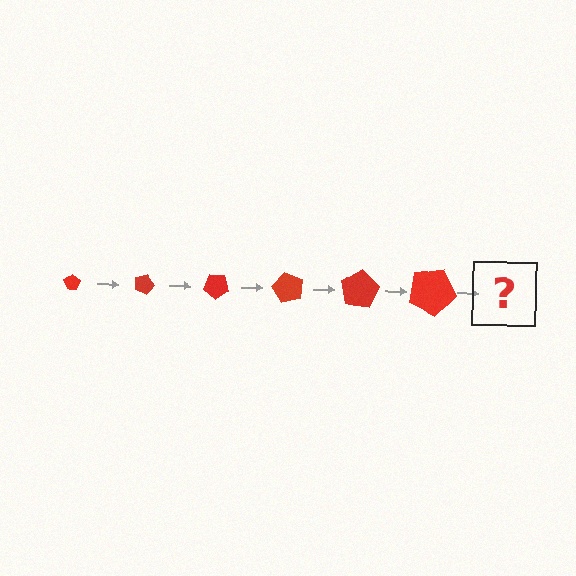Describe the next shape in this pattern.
It should be a pentagon, larger than the previous one and rotated 120 degrees from the start.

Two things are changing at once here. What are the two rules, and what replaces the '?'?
The two rules are that the pentagon grows larger each step and it rotates 20 degrees each step. The '?' should be a pentagon, larger than the previous one and rotated 120 degrees from the start.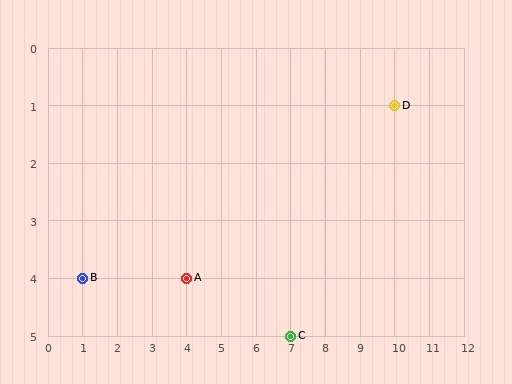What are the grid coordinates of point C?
Point C is at grid coordinates (7, 5).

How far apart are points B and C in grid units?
Points B and C are 6 columns and 1 row apart (about 6.1 grid units diagonally).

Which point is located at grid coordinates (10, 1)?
Point D is at (10, 1).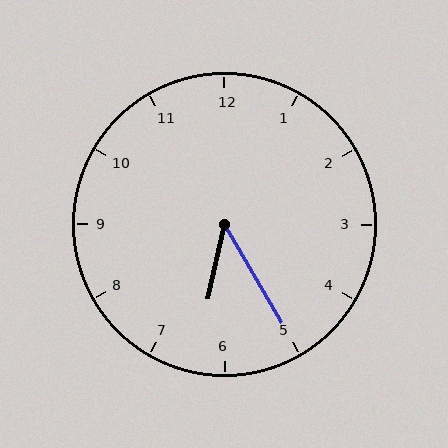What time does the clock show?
6:25.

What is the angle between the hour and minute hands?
Approximately 42 degrees.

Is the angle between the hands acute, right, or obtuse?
It is acute.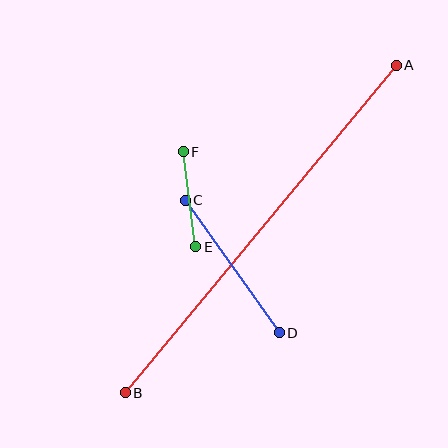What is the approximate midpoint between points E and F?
The midpoint is at approximately (190, 199) pixels.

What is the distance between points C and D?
The distance is approximately 163 pixels.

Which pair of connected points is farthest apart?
Points A and B are farthest apart.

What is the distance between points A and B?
The distance is approximately 425 pixels.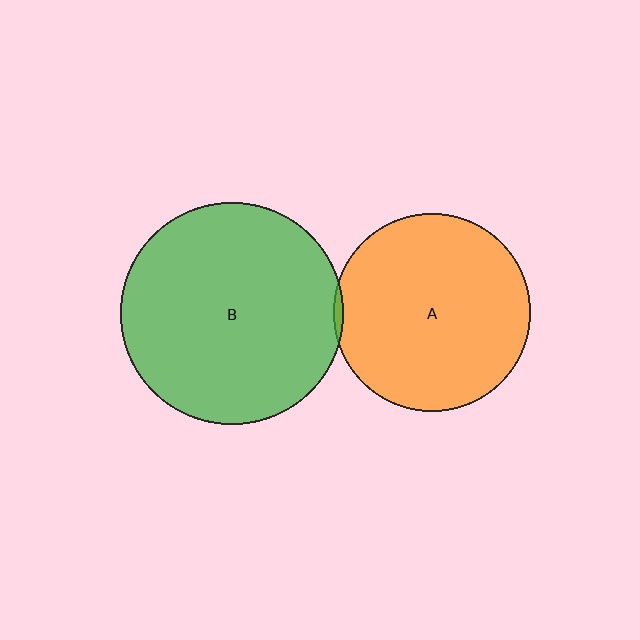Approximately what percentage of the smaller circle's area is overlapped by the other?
Approximately 5%.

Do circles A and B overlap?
Yes.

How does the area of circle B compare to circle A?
Approximately 1.3 times.